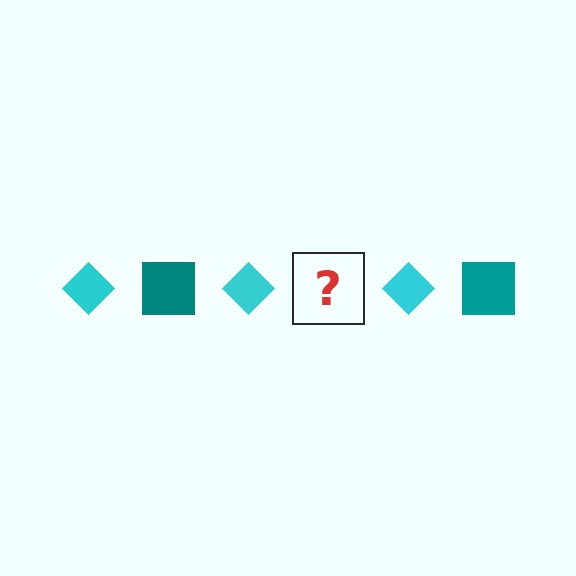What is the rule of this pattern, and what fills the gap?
The rule is that the pattern alternates between cyan diamond and teal square. The gap should be filled with a teal square.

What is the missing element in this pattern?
The missing element is a teal square.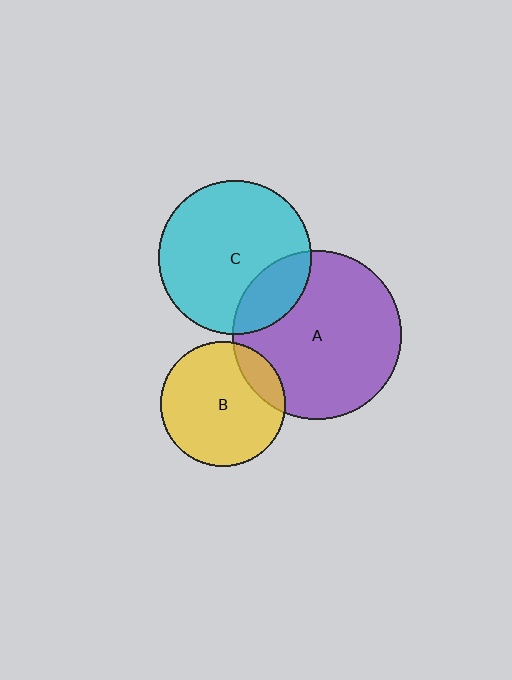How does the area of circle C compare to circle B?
Approximately 1.5 times.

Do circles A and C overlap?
Yes.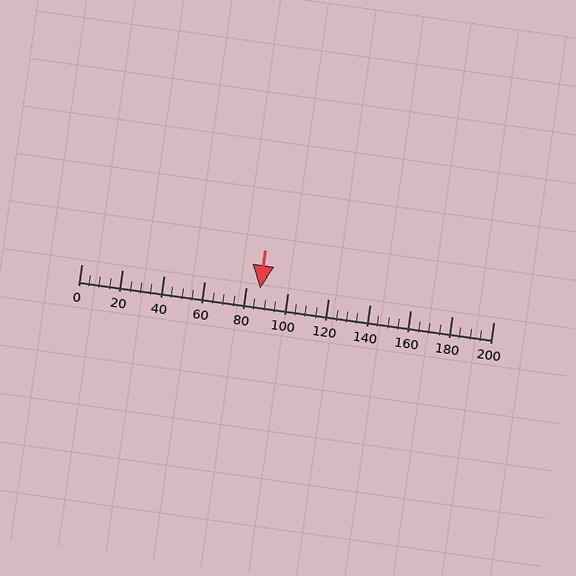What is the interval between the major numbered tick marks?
The major tick marks are spaced 20 units apart.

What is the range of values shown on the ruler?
The ruler shows values from 0 to 200.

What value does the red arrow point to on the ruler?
The red arrow points to approximately 87.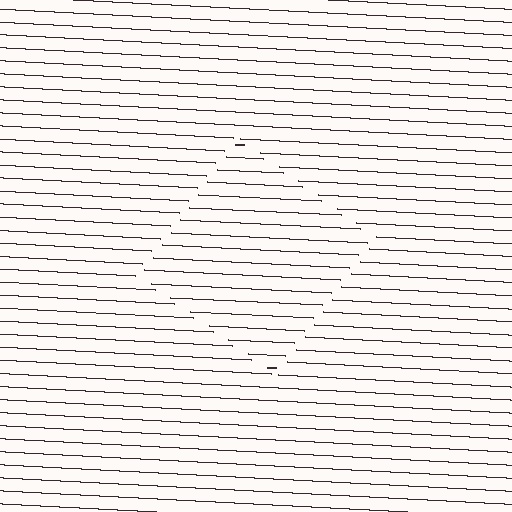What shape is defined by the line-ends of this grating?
An illusory square. The interior of the shape contains the same grating, shifted by half a period — the contour is defined by the phase discontinuity where line-ends from the inner and outer gratings abut.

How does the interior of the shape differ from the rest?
The interior of the shape contains the same grating, shifted by half a period — the contour is defined by the phase discontinuity where line-ends from the inner and outer gratings abut.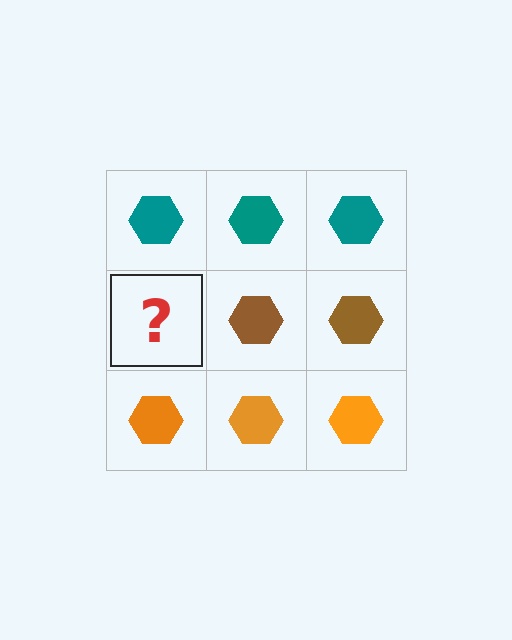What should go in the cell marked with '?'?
The missing cell should contain a brown hexagon.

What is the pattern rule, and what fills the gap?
The rule is that each row has a consistent color. The gap should be filled with a brown hexagon.